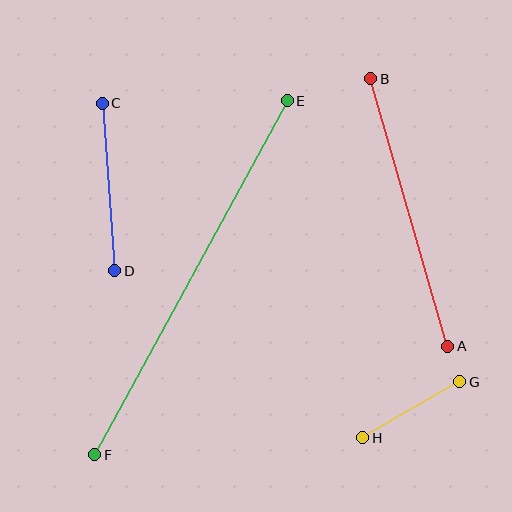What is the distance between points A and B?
The distance is approximately 279 pixels.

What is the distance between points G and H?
The distance is approximately 112 pixels.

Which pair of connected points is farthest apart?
Points E and F are farthest apart.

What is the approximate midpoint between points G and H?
The midpoint is at approximately (411, 410) pixels.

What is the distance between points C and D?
The distance is approximately 168 pixels.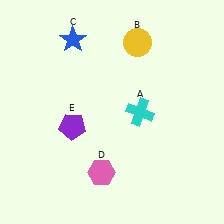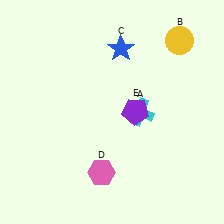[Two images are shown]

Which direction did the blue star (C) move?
The blue star (C) moved right.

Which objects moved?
The objects that moved are: the yellow circle (B), the blue star (C), the purple pentagon (E).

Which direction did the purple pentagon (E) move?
The purple pentagon (E) moved right.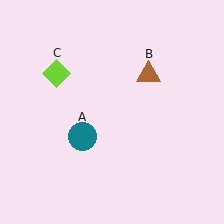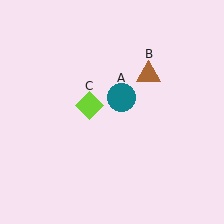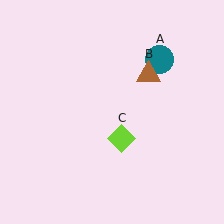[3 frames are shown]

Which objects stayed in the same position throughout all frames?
Brown triangle (object B) remained stationary.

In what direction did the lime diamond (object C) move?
The lime diamond (object C) moved down and to the right.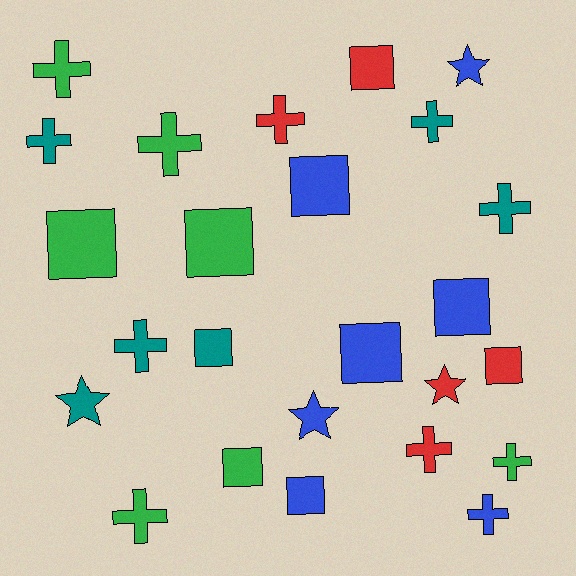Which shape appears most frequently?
Cross, with 11 objects.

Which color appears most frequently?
Green, with 7 objects.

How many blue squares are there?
There are 4 blue squares.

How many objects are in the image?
There are 25 objects.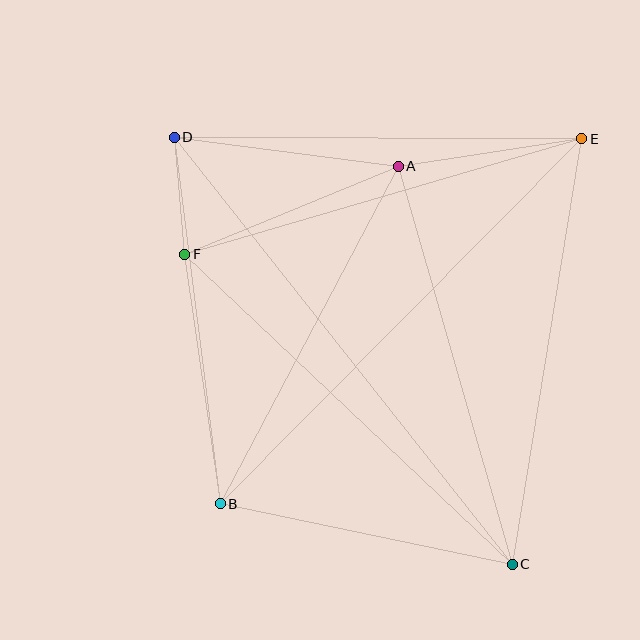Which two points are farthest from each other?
Points C and D are farthest from each other.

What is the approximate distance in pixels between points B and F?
The distance between B and F is approximately 252 pixels.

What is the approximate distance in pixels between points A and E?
The distance between A and E is approximately 186 pixels.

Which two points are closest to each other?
Points D and F are closest to each other.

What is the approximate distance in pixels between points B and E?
The distance between B and E is approximately 513 pixels.